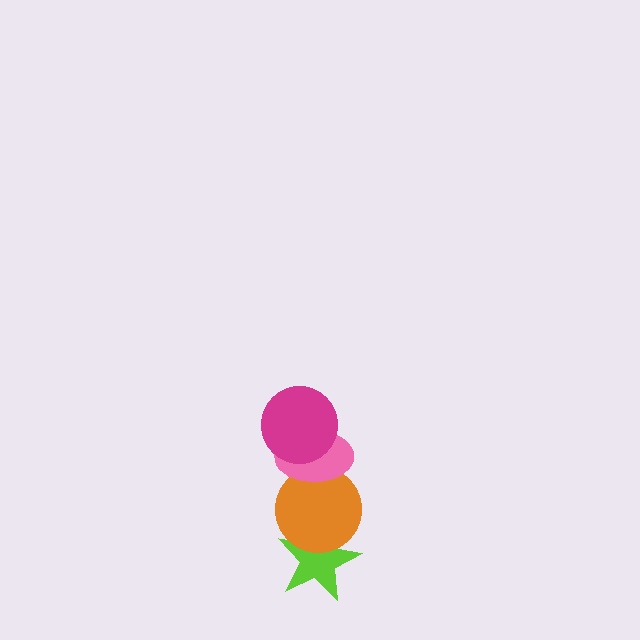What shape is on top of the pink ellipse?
The magenta circle is on top of the pink ellipse.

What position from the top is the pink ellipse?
The pink ellipse is 2nd from the top.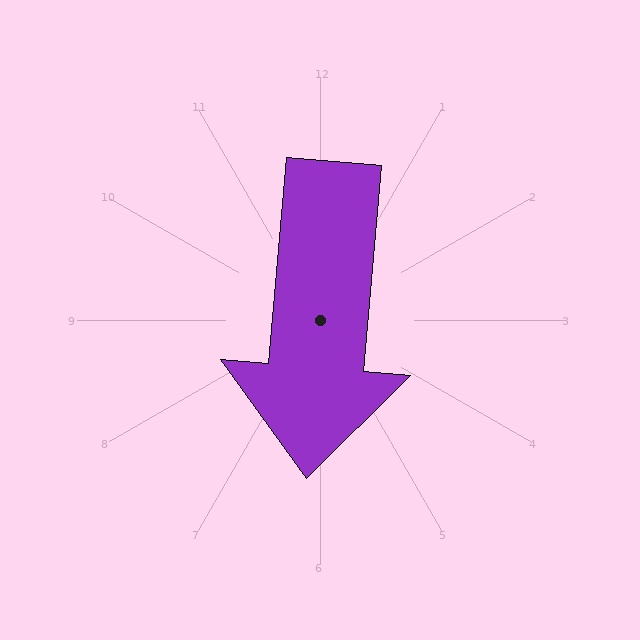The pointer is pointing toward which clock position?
Roughly 6 o'clock.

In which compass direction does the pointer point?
South.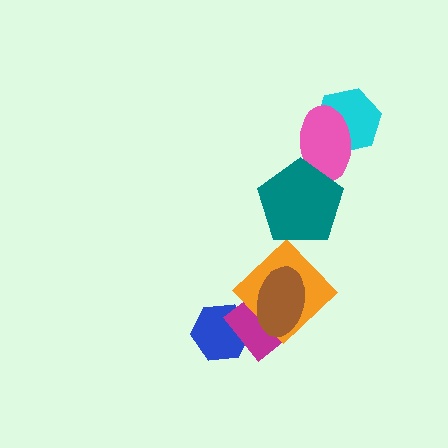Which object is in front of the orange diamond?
The brown ellipse is in front of the orange diamond.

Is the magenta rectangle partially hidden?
Yes, it is partially covered by another shape.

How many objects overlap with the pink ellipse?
2 objects overlap with the pink ellipse.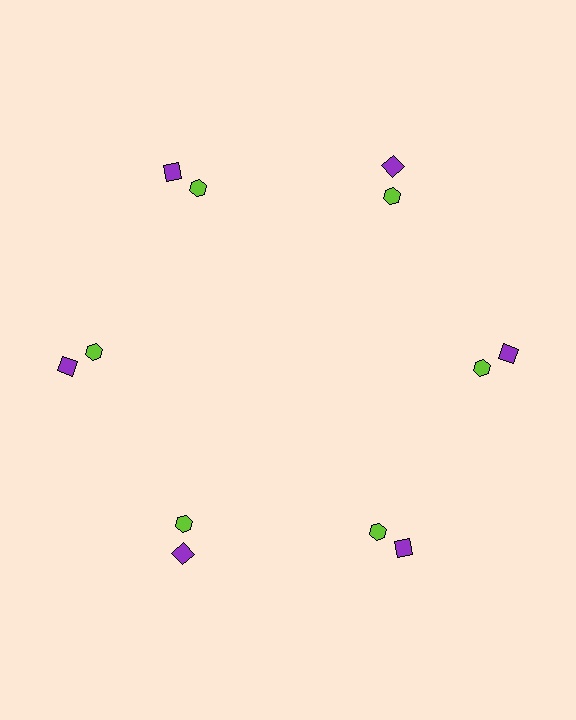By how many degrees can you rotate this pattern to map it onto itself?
The pattern maps onto itself every 60 degrees of rotation.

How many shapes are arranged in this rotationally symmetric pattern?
There are 12 shapes, arranged in 6 groups of 2.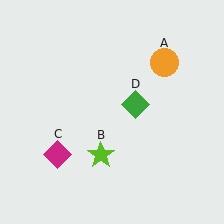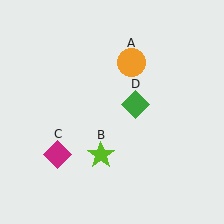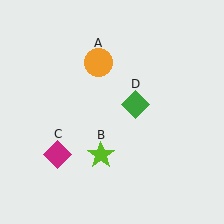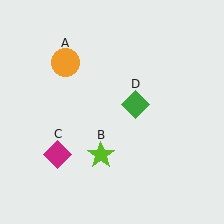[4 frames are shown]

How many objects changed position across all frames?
1 object changed position: orange circle (object A).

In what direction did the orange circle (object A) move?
The orange circle (object A) moved left.